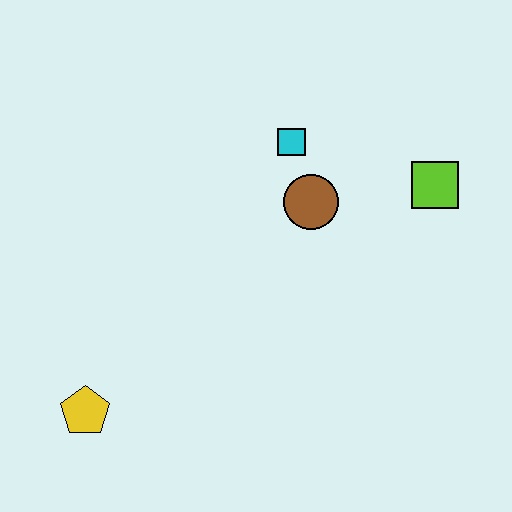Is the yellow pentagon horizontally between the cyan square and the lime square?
No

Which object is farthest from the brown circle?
The yellow pentagon is farthest from the brown circle.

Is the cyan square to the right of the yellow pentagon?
Yes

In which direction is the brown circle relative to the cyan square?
The brown circle is below the cyan square.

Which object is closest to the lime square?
The brown circle is closest to the lime square.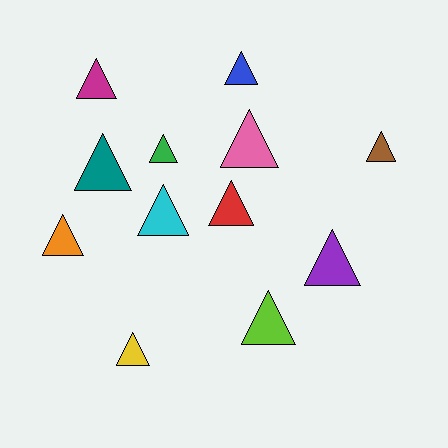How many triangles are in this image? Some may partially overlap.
There are 12 triangles.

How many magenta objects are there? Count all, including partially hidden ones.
There is 1 magenta object.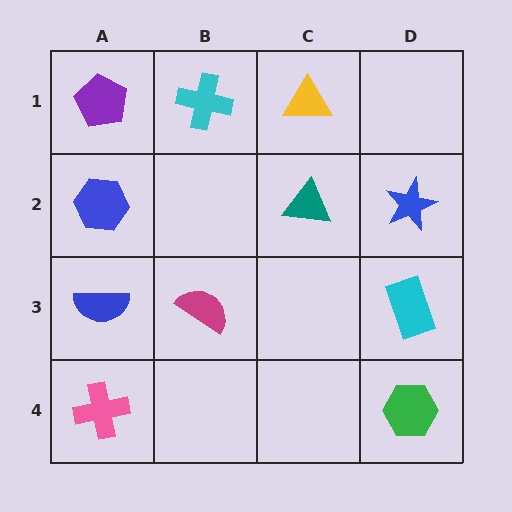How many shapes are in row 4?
2 shapes.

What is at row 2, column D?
A blue star.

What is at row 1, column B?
A cyan cross.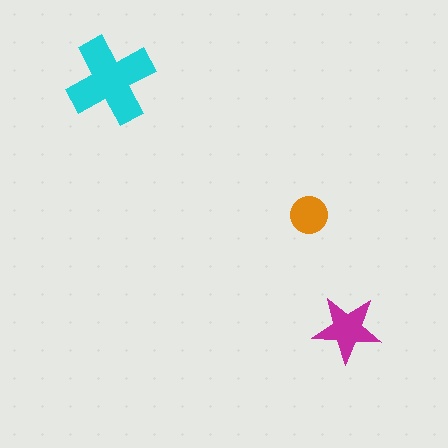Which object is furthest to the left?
The cyan cross is leftmost.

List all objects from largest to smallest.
The cyan cross, the magenta star, the orange circle.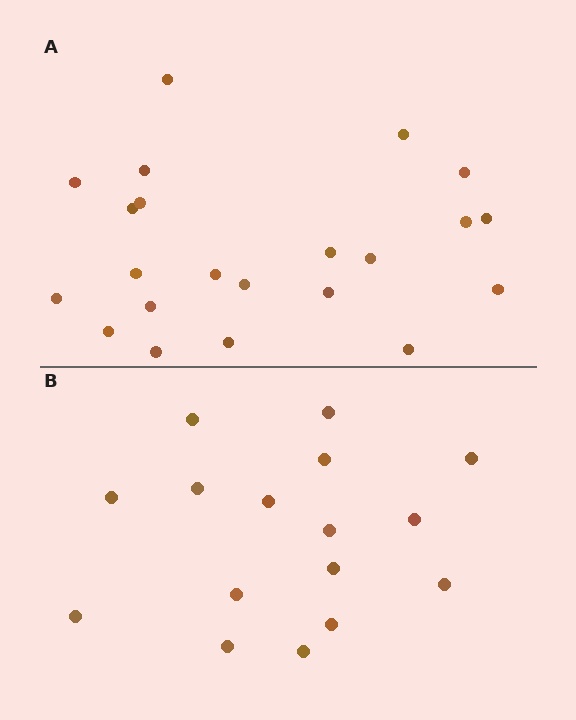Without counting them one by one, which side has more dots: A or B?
Region A (the top region) has more dots.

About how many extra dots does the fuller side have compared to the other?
Region A has about 6 more dots than region B.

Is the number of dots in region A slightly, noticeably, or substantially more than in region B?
Region A has noticeably more, but not dramatically so. The ratio is roughly 1.4 to 1.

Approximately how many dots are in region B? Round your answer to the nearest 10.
About 20 dots. (The exact count is 16, which rounds to 20.)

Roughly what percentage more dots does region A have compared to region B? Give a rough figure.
About 40% more.